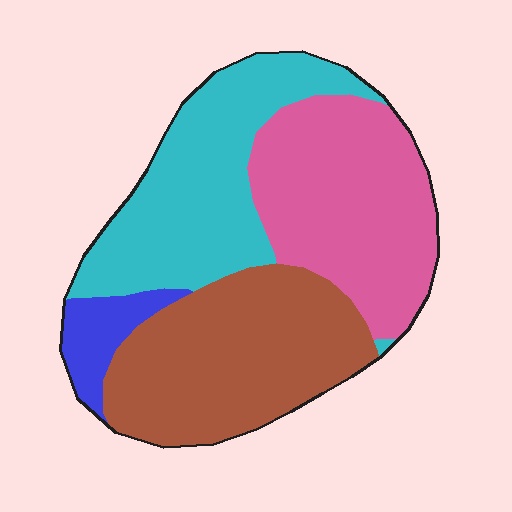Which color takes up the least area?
Blue, at roughly 5%.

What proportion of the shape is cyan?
Cyan covers about 30% of the shape.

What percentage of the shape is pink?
Pink covers roughly 30% of the shape.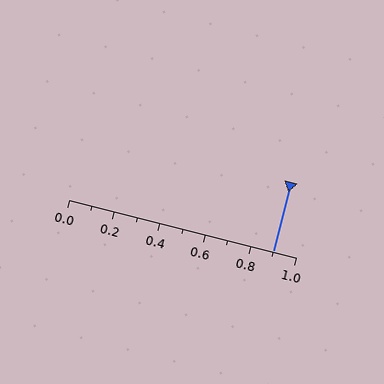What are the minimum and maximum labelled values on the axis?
The axis runs from 0.0 to 1.0.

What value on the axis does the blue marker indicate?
The marker indicates approximately 0.9.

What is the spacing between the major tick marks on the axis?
The major ticks are spaced 0.2 apart.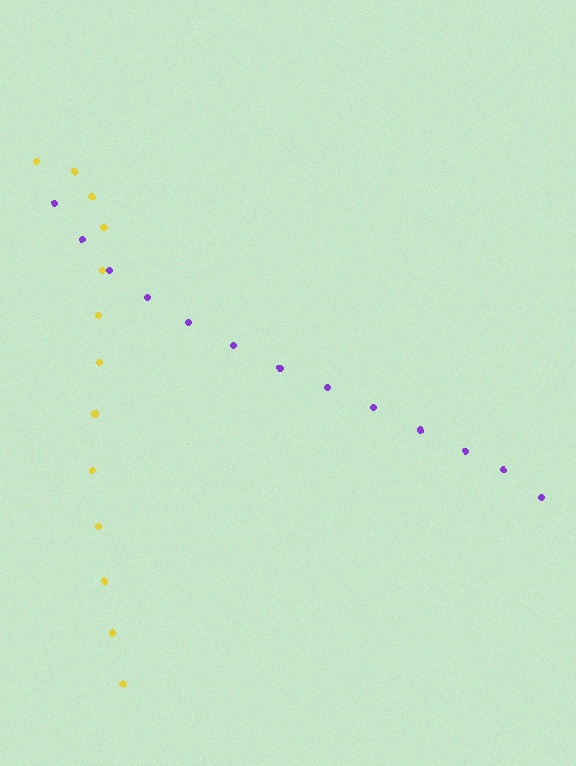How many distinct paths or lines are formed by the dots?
There are 2 distinct paths.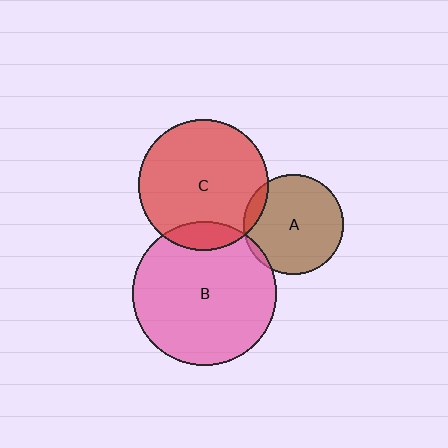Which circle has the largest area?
Circle B (pink).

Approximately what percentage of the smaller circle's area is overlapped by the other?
Approximately 10%.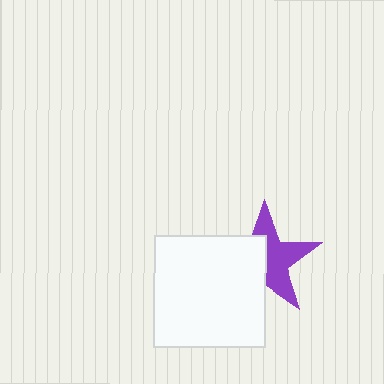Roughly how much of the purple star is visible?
About half of it is visible (roughly 53%).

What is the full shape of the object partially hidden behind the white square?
The partially hidden object is a purple star.